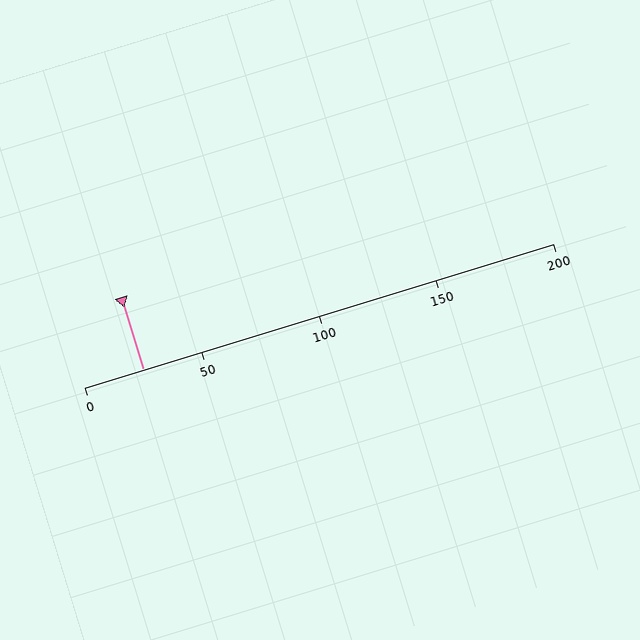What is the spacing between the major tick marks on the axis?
The major ticks are spaced 50 apart.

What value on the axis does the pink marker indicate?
The marker indicates approximately 25.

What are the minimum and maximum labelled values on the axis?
The axis runs from 0 to 200.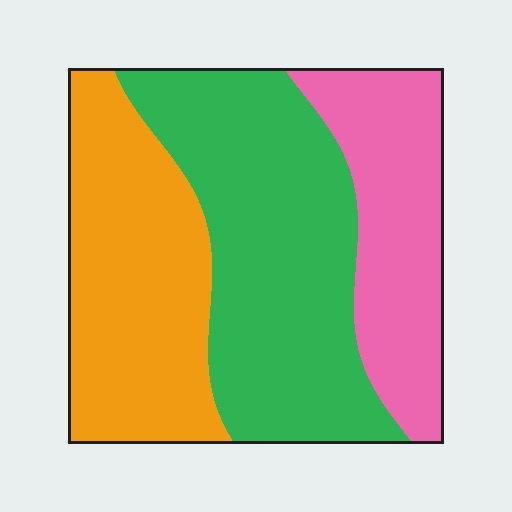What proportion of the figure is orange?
Orange covers 33% of the figure.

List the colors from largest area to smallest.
From largest to smallest: green, orange, pink.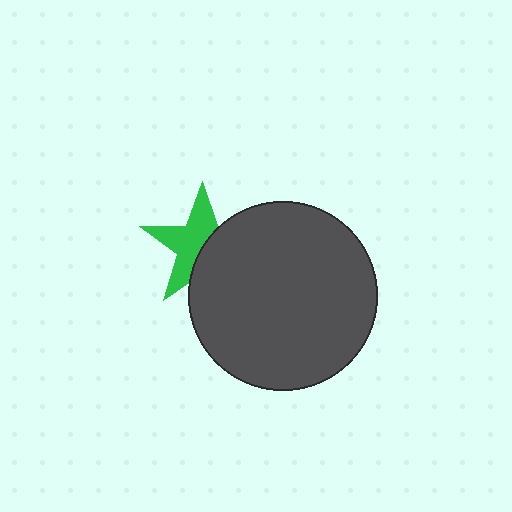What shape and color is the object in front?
The object in front is a dark gray circle.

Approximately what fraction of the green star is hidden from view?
Roughly 45% of the green star is hidden behind the dark gray circle.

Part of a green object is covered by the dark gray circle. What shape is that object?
It is a star.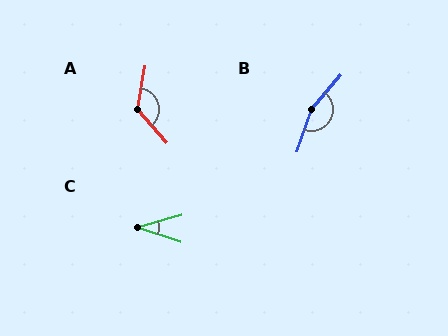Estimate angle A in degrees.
Approximately 129 degrees.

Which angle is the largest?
B, at approximately 159 degrees.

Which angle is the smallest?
C, at approximately 35 degrees.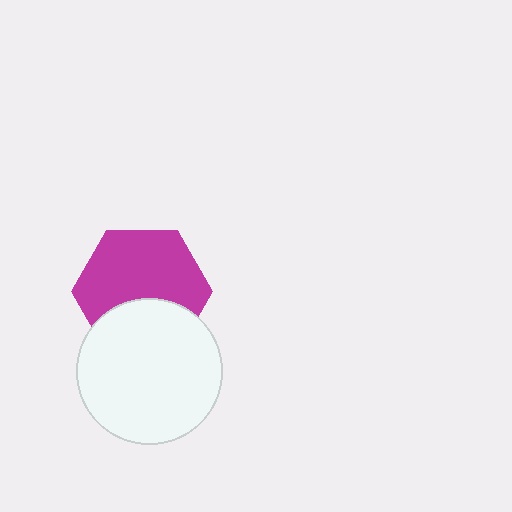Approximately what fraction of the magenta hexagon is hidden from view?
Roughly 35% of the magenta hexagon is hidden behind the white circle.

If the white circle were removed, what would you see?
You would see the complete magenta hexagon.